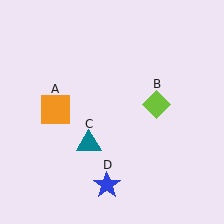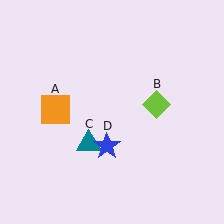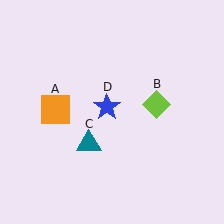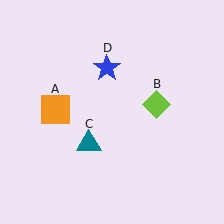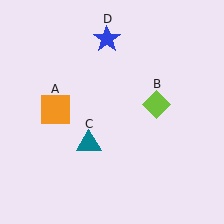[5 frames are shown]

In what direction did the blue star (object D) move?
The blue star (object D) moved up.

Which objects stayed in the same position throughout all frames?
Orange square (object A) and lime diamond (object B) and teal triangle (object C) remained stationary.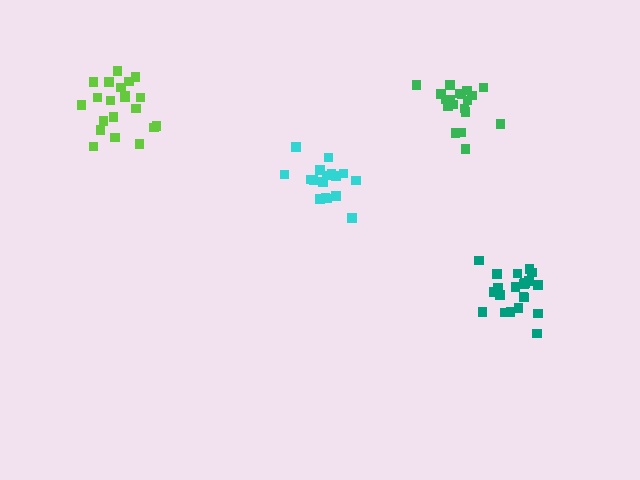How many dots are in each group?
Group 1: 17 dots, Group 2: 19 dots, Group 3: 21 dots, Group 4: 21 dots (78 total).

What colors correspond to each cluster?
The clusters are colored: cyan, green, lime, teal.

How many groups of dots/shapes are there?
There are 4 groups.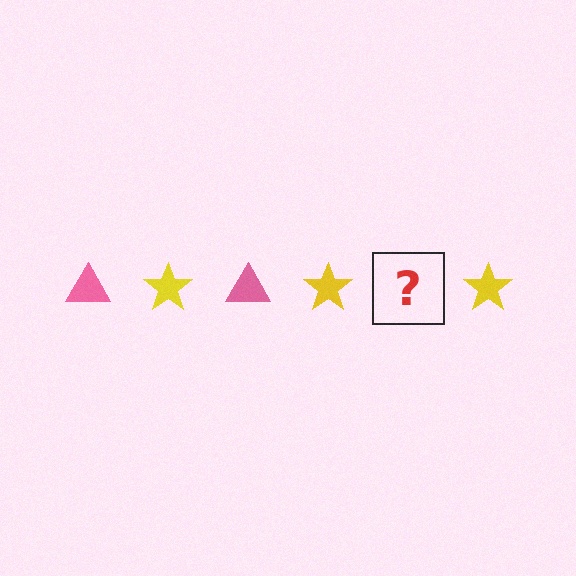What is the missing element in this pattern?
The missing element is a pink triangle.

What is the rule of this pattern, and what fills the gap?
The rule is that the pattern alternates between pink triangle and yellow star. The gap should be filled with a pink triangle.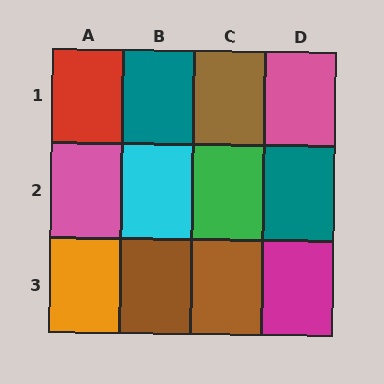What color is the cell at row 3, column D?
Magenta.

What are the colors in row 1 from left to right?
Red, teal, brown, pink.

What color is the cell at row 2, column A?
Pink.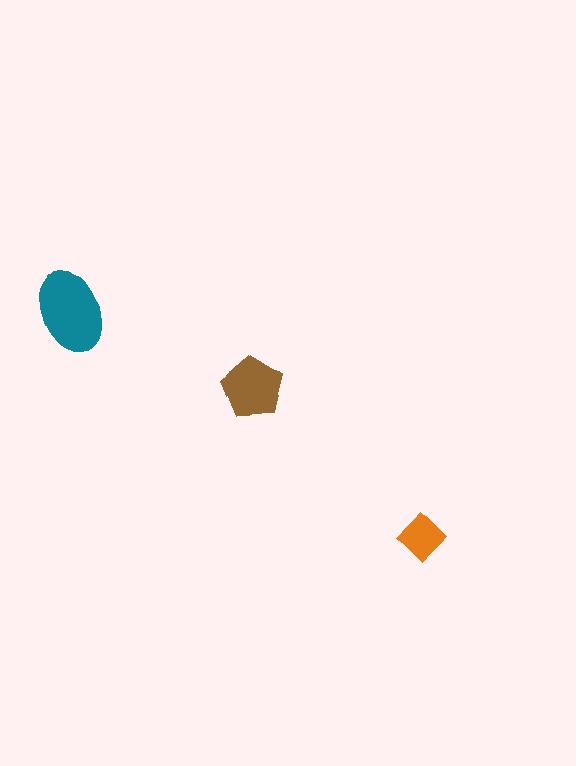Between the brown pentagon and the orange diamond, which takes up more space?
The brown pentagon.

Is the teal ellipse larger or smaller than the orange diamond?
Larger.